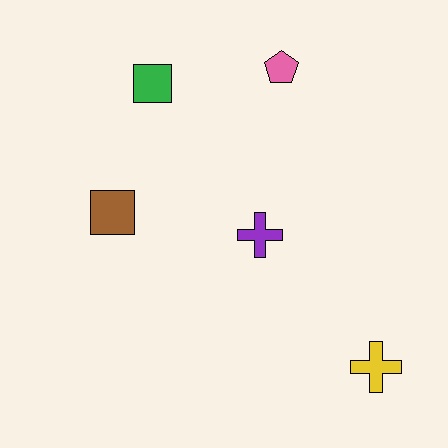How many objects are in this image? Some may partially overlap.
There are 5 objects.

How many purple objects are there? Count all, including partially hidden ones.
There is 1 purple object.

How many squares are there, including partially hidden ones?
There are 2 squares.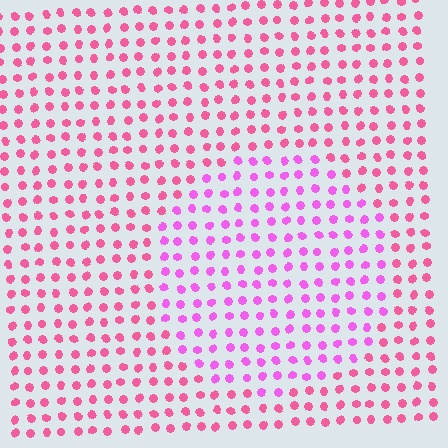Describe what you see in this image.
The image is filled with small pink elements in a uniform arrangement. A circle-shaped region is visible where the elements are tinted to a slightly different hue, forming a subtle color boundary.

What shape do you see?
I see a circle.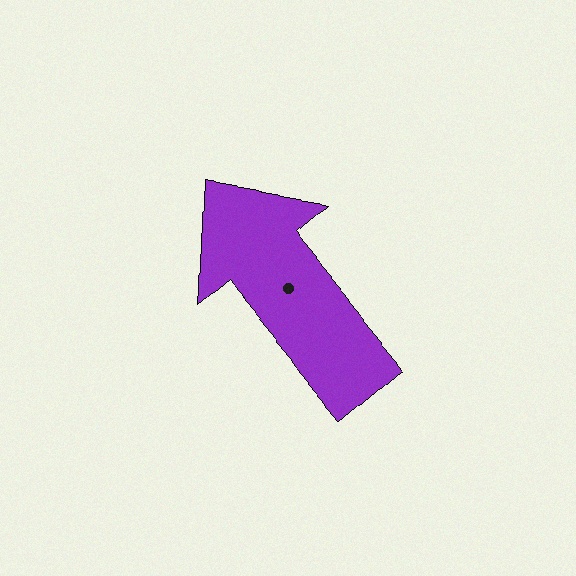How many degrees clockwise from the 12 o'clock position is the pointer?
Approximately 320 degrees.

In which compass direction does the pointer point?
Northwest.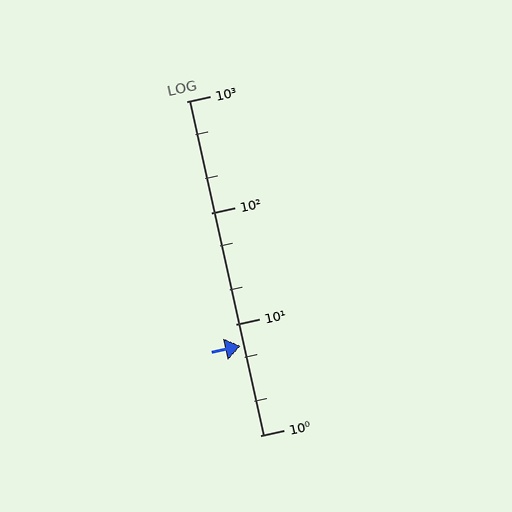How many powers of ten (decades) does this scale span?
The scale spans 3 decades, from 1 to 1000.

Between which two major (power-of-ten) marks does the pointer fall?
The pointer is between 1 and 10.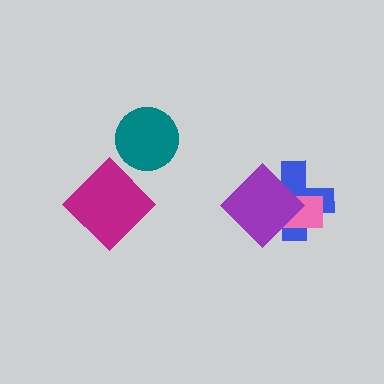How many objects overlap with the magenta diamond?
0 objects overlap with the magenta diamond.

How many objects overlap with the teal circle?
0 objects overlap with the teal circle.